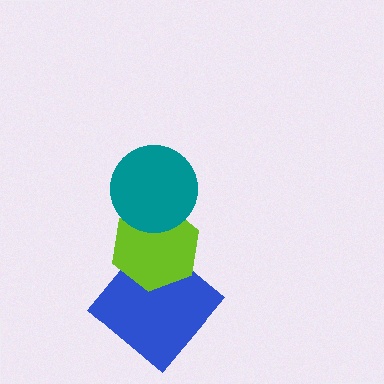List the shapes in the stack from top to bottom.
From top to bottom: the teal circle, the lime hexagon, the blue diamond.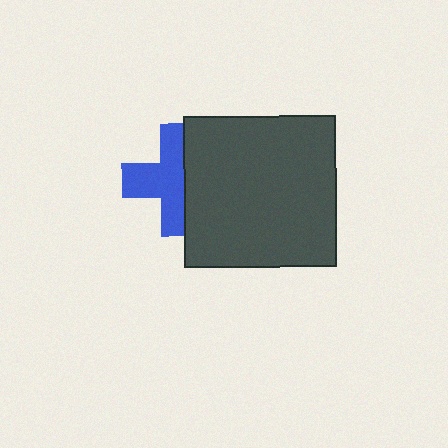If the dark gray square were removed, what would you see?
You would see the complete blue cross.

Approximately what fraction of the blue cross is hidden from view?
Roughly 41% of the blue cross is hidden behind the dark gray square.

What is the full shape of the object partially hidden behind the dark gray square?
The partially hidden object is a blue cross.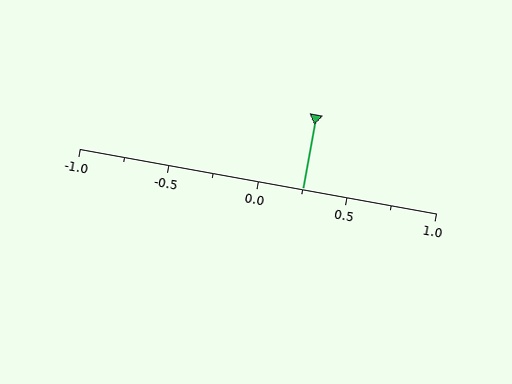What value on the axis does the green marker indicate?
The marker indicates approximately 0.25.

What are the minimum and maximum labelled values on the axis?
The axis runs from -1.0 to 1.0.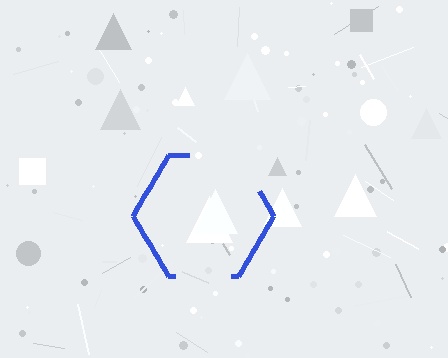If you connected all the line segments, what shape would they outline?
They would outline a hexagon.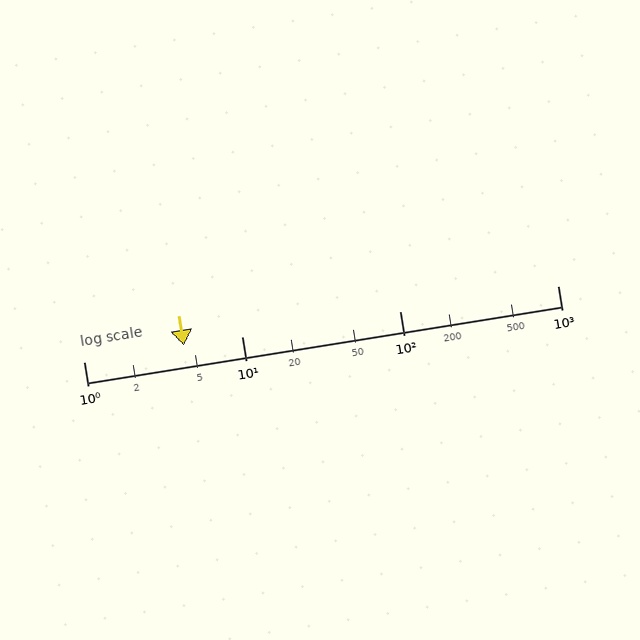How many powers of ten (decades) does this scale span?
The scale spans 3 decades, from 1 to 1000.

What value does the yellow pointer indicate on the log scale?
The pointer indicates approximately 4.3.